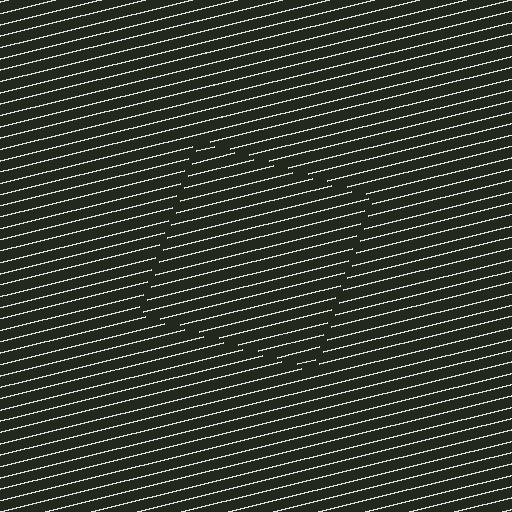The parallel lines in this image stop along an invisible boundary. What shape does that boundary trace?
An illusory square. The interior of the shape contains the same grating, shifted by half a period — the contour is defined by the phase discontinuity where line-ends from the inner and outer gratings abut.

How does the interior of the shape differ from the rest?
The interior of the shape contains the same grating, shifted by half a period — the contour is defined by the phase discontinuity where line-ends from the inner and outer gratings abut.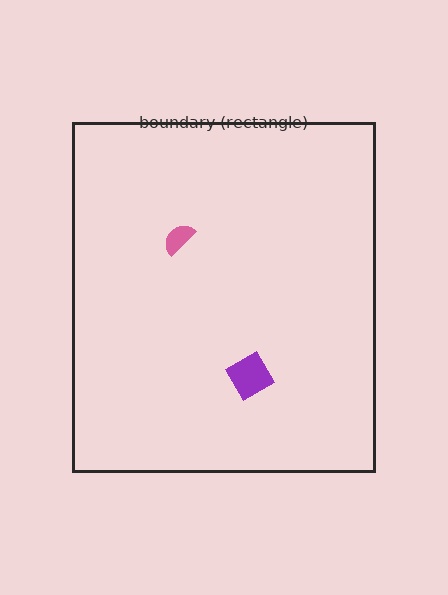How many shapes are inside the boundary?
2 inside, 0 outside.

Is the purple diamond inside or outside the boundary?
Inside.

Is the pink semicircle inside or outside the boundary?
Inside.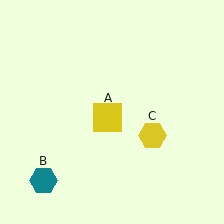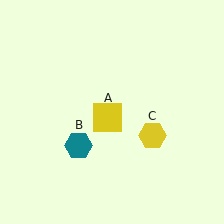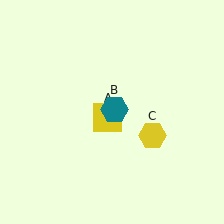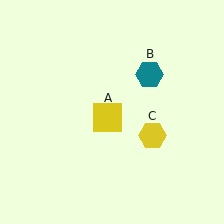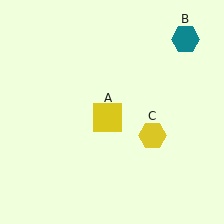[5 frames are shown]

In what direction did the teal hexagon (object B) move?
The teal hexagon (object B) moved up and to the right.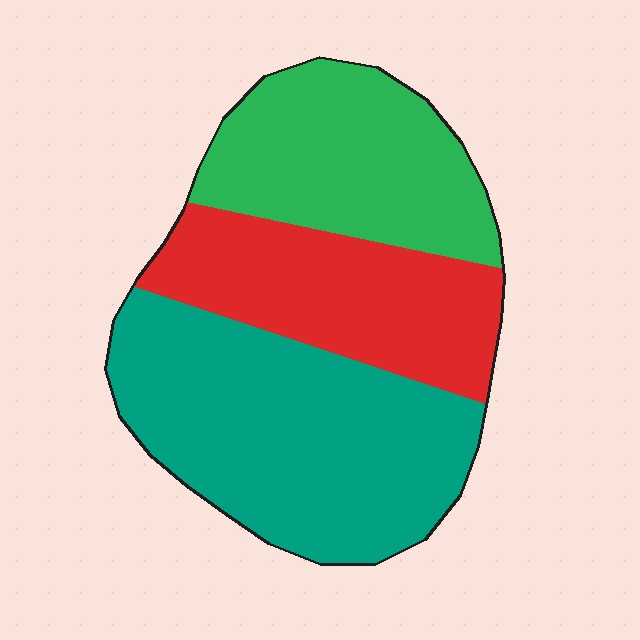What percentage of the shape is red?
Red takes up between a sixth and a third of the shape.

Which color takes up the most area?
Teal, at roughly 45%.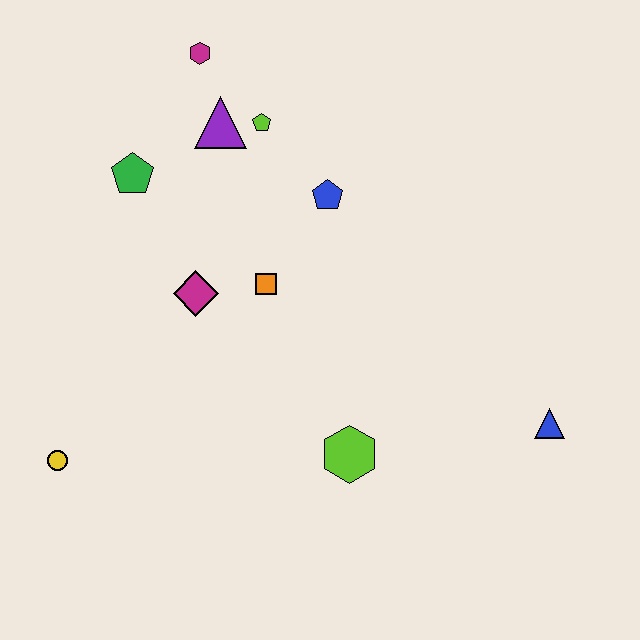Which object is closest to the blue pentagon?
The lime pentagon is closest to the blue pentagon.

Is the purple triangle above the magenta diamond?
Yes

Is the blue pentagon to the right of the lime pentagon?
Yes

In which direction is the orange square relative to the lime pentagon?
The orange square is below the lime pentagon.